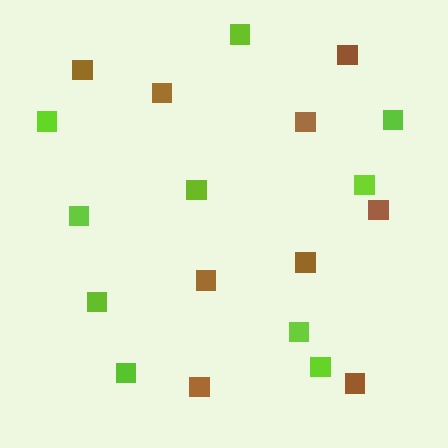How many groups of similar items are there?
There are 2 groups: one group of lime squares (10) and one group of brown squares (9).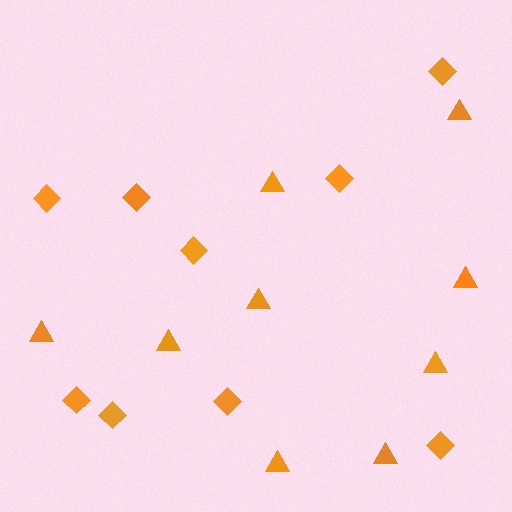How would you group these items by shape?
There are 2 groups: one group of diamonds (9) and one group of triangles (9).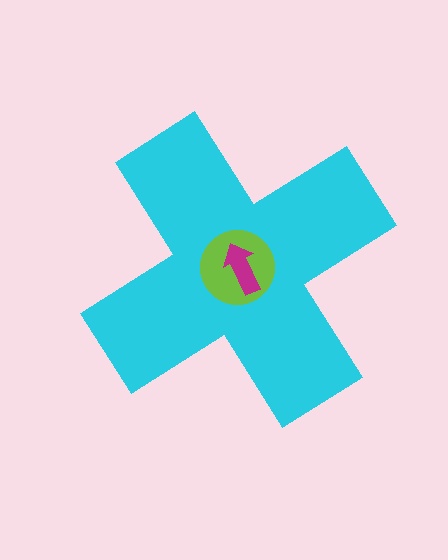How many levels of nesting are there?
3.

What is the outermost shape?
The cyan cross.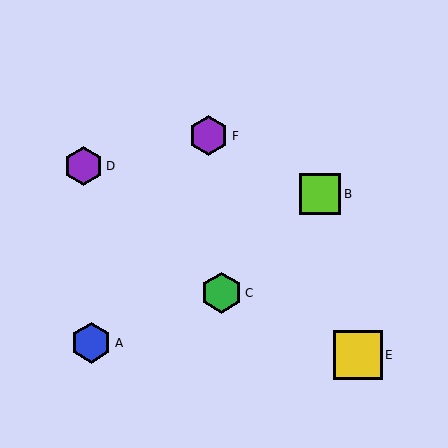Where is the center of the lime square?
The center of the lime square is at (320, 194).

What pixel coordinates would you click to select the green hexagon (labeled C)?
Click at (221, 293) to select the green hexagon C.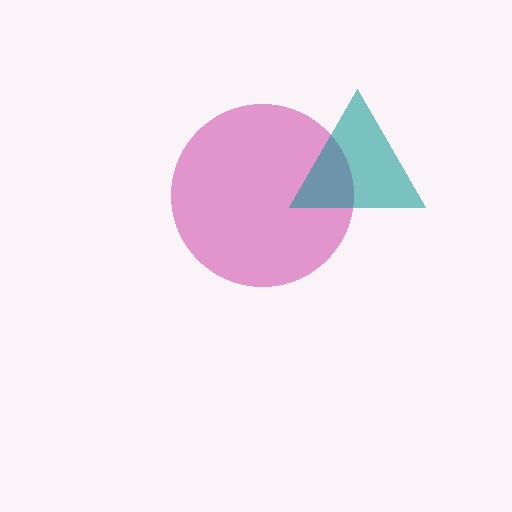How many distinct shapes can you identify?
There are 2 distinct shapes: a magenta circle, a teal triangle.